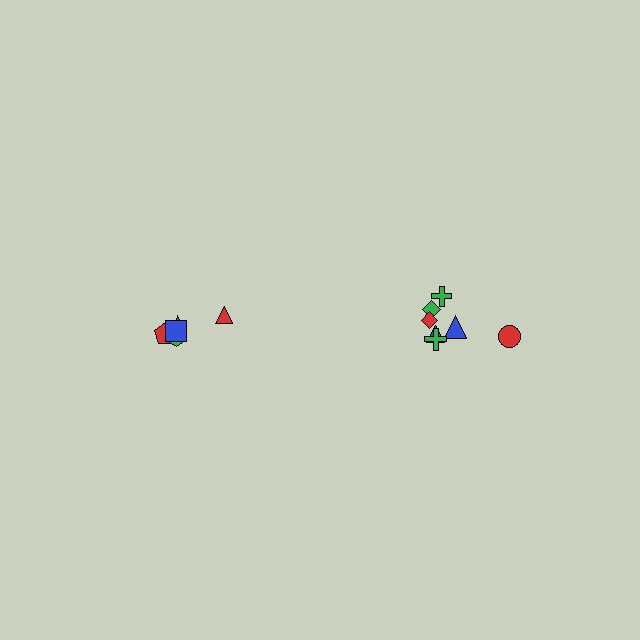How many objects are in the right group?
There are 7 objects.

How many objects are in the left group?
There are 5 objects.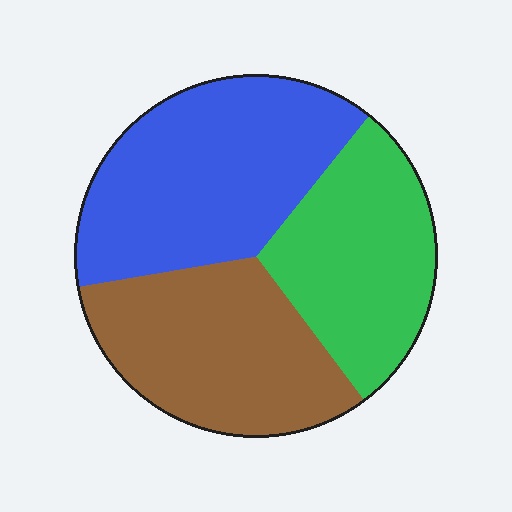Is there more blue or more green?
Blue.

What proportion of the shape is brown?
Brown covers 32% of the shape.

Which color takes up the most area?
Blue, at roughly 40%.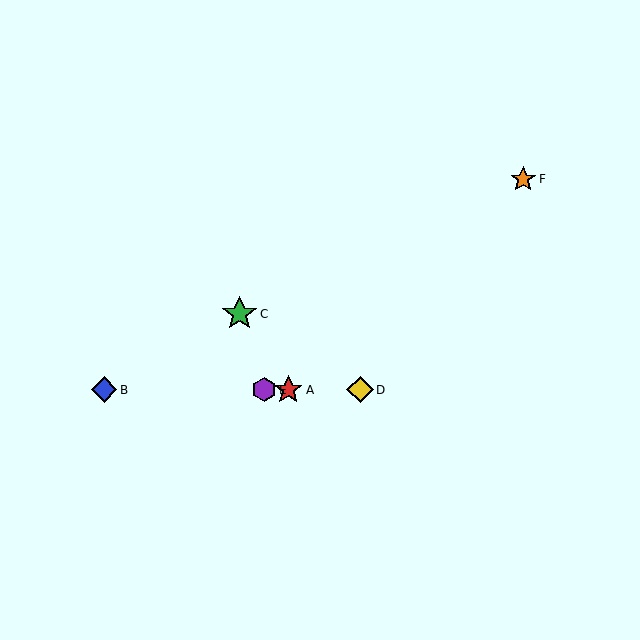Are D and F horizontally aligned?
No, D is at y≈390 and F is at y≈179.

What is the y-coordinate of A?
Object A is at y≈390.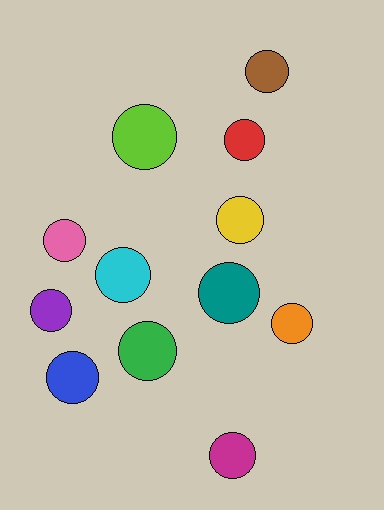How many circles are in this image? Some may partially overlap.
There are 12 circles.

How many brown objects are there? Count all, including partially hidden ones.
There is 1 brown object.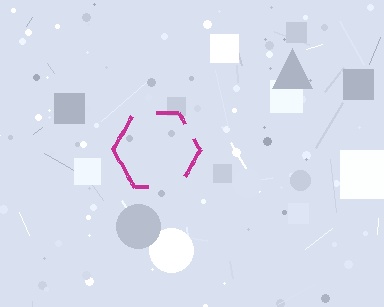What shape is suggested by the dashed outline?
The dashed outline suggests a hexagon.